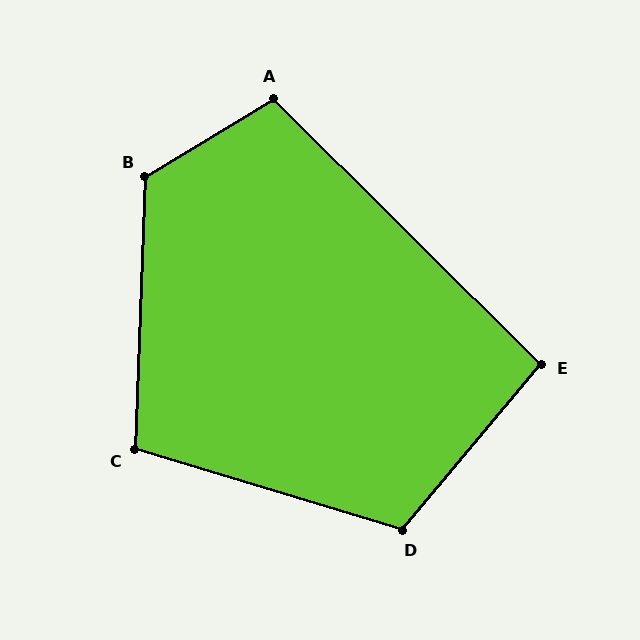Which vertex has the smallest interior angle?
E, at approximately 95 degrees.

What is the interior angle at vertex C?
Approximately 105 degrees (obtuse).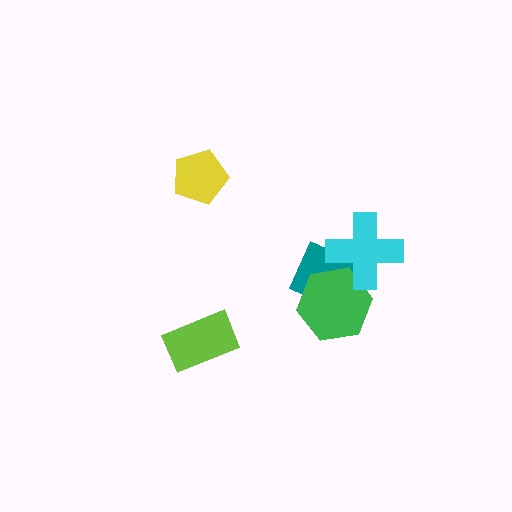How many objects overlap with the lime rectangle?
0 objects overlap with the lime rectangle.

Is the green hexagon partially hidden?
Yes, it is partially covered by another shape.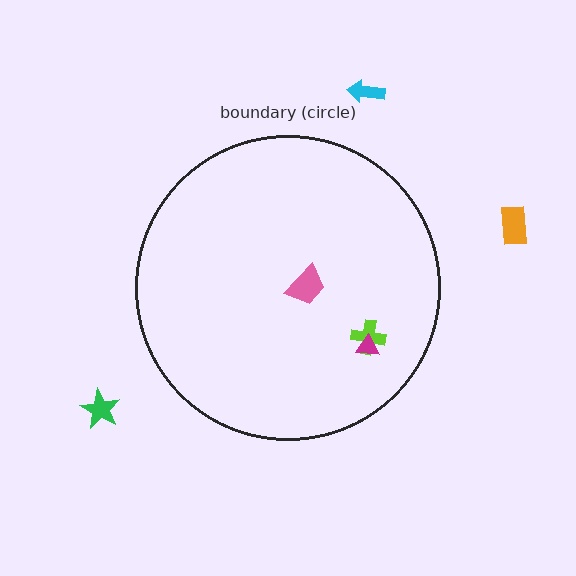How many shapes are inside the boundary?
3 inside, 3 outside.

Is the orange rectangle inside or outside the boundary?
Outside.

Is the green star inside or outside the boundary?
Outside.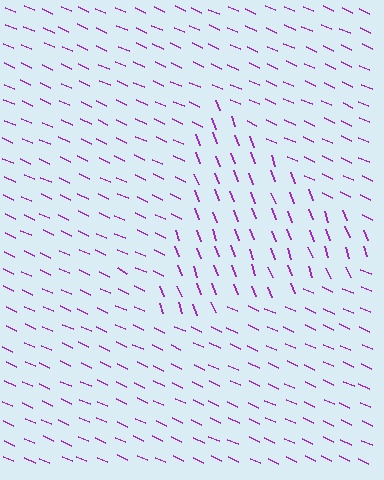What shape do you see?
I see a triangle.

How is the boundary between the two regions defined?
The boundary is defined purely by a change in line orientation (approximately 45 degrees difference). All lines are the same color and thickness.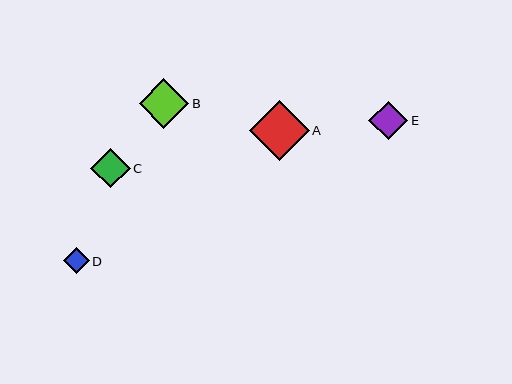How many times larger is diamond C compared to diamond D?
Diamond C is approximately 1.5 times the size of diamond D.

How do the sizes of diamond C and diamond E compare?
Diamond C and diamond E are approximately the same size.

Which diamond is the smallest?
Diamond D is the smallest with a size of approximately 26 pixels.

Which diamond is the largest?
Diamond A is the largest with a size of approximately 60 pixels.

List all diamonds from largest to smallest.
From largest to smallest: A, B, C, E, D.